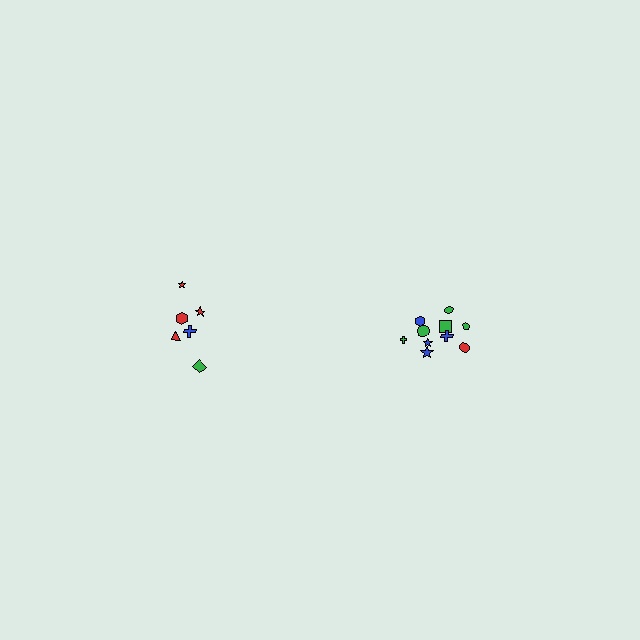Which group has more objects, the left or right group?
The right group.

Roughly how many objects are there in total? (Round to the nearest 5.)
Roughly 15 objects in total.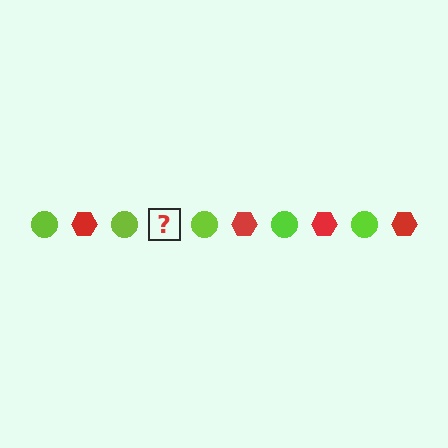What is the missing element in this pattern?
The missing element is a red hexagon.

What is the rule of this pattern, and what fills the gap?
The rule is that the pattern alternates between lime circle and red hexagon. The gap should be filled with a red hexagon.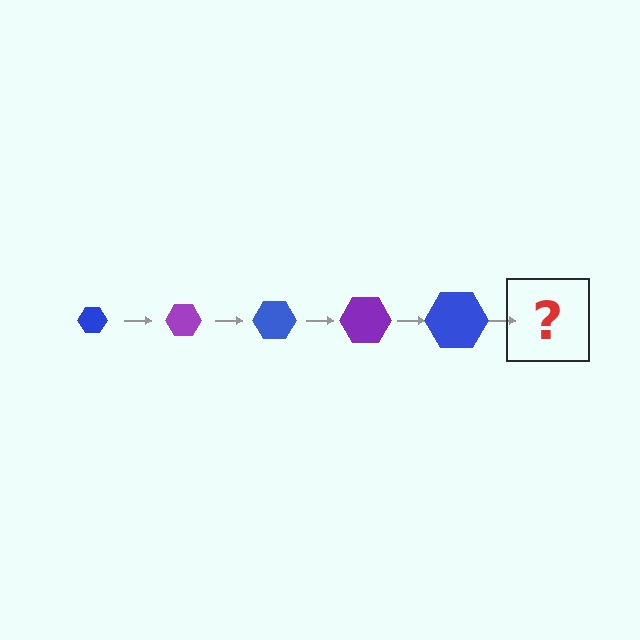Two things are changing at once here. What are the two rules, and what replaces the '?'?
The two rules are that the hexagon grows larger each step and the color cycles through blue and purple. The '?' should be a purple hexagon, larger than the previous one.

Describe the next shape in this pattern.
It should be a purple hexagon, larger than the previous one.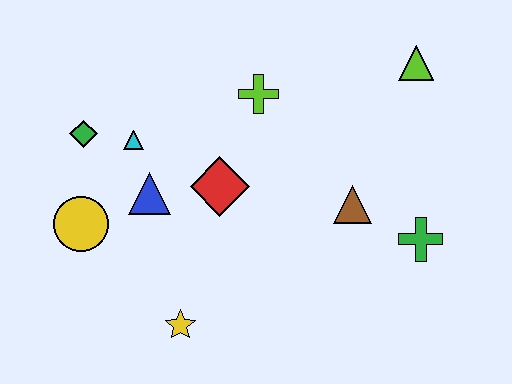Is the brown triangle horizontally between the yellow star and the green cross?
Yes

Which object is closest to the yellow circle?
The blue triangle is closest to the yellow circle.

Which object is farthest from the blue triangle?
The lime triangle is farthest from the blue triangle.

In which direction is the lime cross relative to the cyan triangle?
The lime cross is to the right of the cyan triangle.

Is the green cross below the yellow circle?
Yes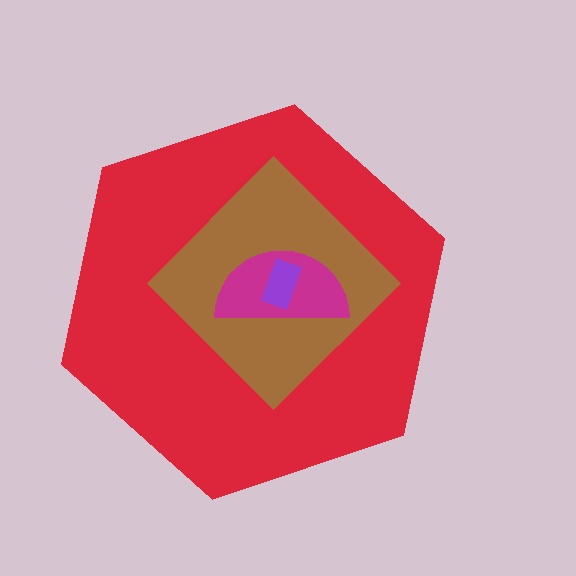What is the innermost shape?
The purple rectangle.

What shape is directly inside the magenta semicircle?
The purple rectangle.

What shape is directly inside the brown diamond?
The magenta semicircle.